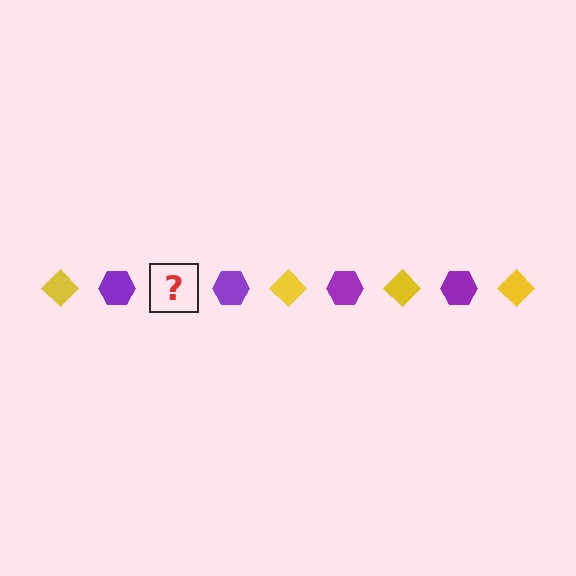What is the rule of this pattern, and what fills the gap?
The rule is that the pattern alternates between yellow diamond and purple hexagon. The gap should be filled with a yellow diamond.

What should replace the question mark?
The question mark should be replaced with a yellow diamond.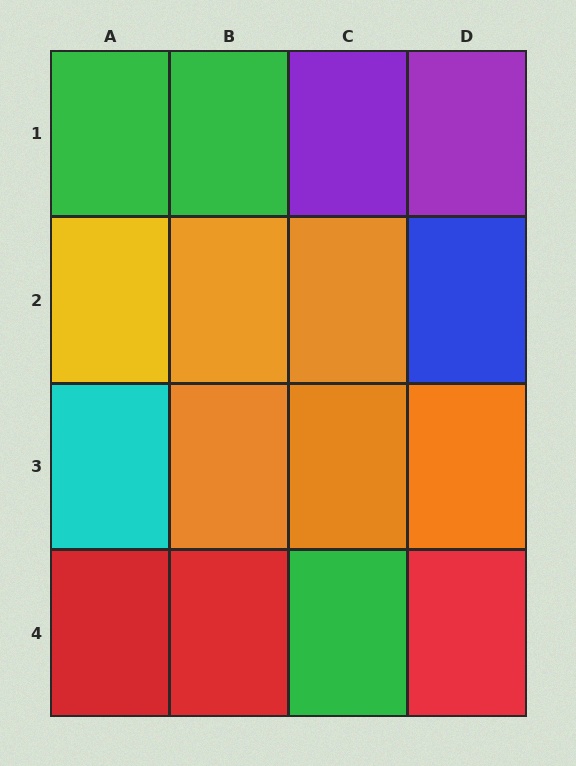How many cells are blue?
1 cell is blue.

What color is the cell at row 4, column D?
Red.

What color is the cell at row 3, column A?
Cyan.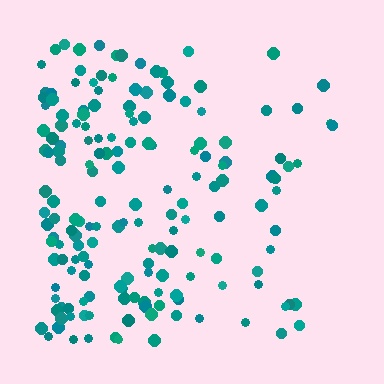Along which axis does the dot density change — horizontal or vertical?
Horizontal.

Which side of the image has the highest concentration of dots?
The left.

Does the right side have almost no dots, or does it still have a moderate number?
Still a moderate number, just noticeably fewer than the left.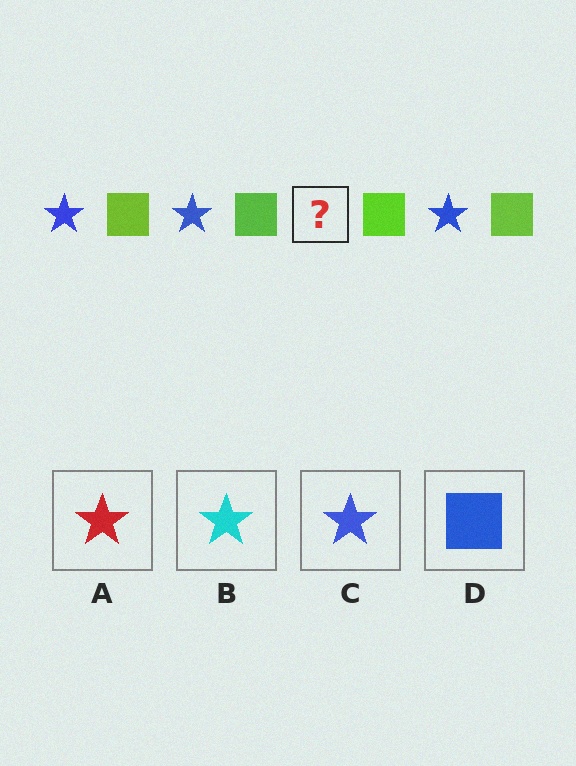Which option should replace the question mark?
Option C.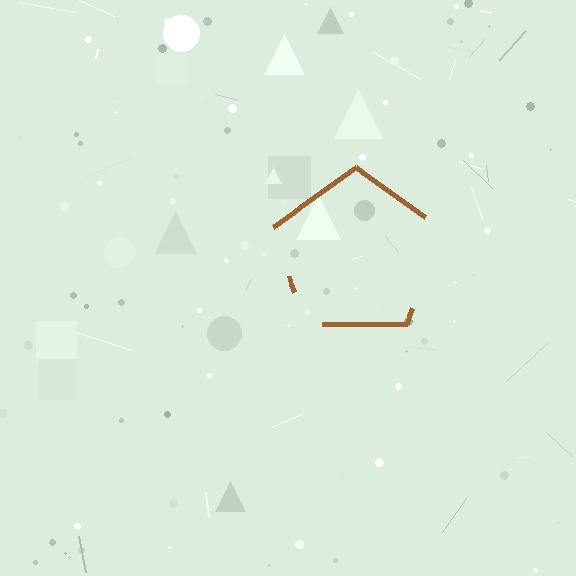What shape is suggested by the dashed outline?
The dashed outline suggests a pentagon.